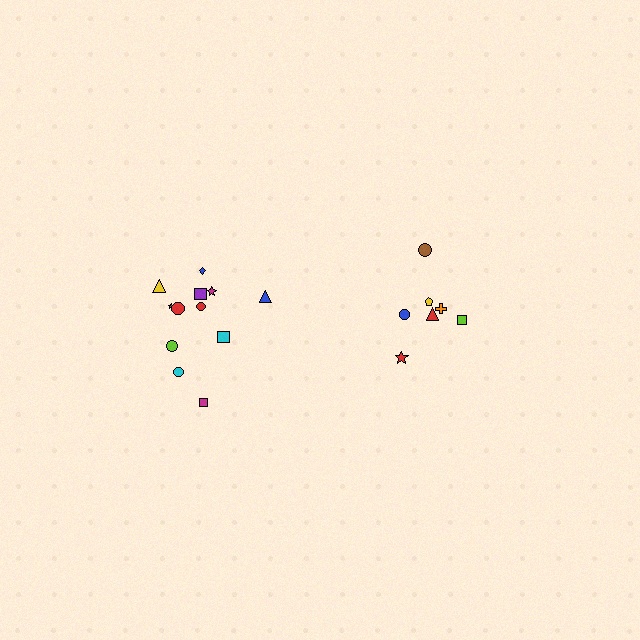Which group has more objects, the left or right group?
The left group.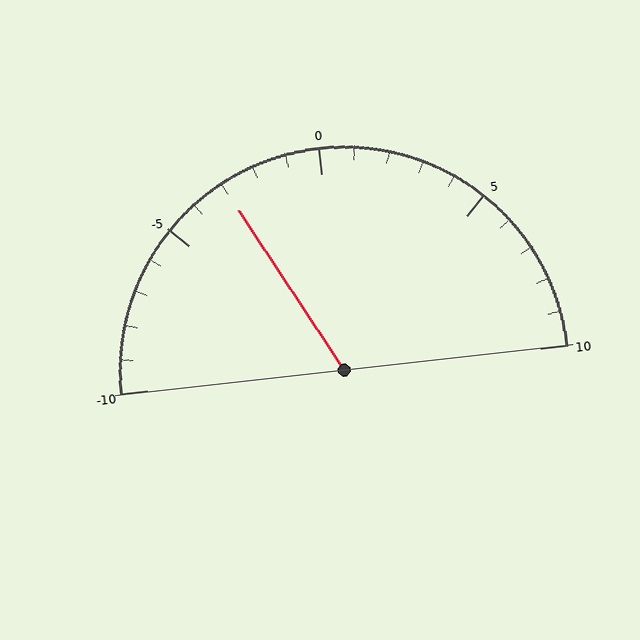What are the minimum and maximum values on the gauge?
The gauge ranges from -10 to 10.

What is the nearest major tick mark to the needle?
The nearest major tick mark is -5.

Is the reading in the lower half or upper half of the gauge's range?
The reading is in the lower half of the range (-10 to 10).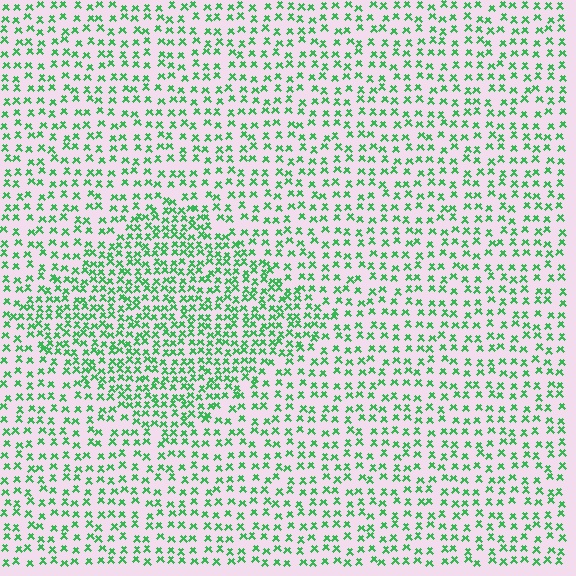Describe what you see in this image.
The image contains small green elements arranged at two different densities. A diamond-shaped region is visible where the elements are more densely packed than the surrounding area.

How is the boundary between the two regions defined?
The boundary is defined by a change in element density (approximately 1.8x ratio). All elements are the same color, size, and shape.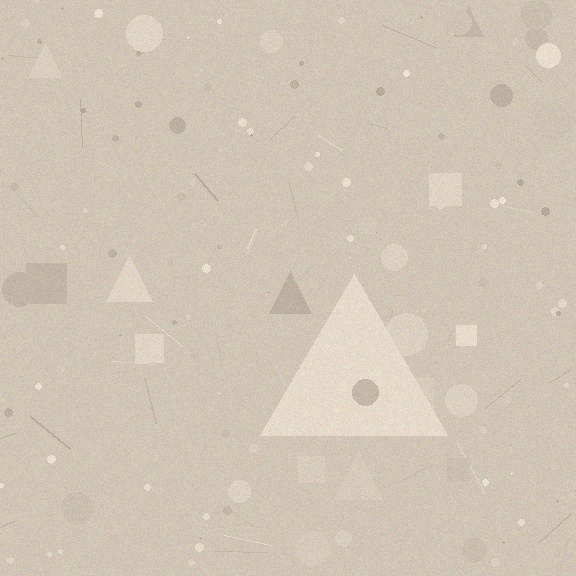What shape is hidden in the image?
A triangle is hidden in the image.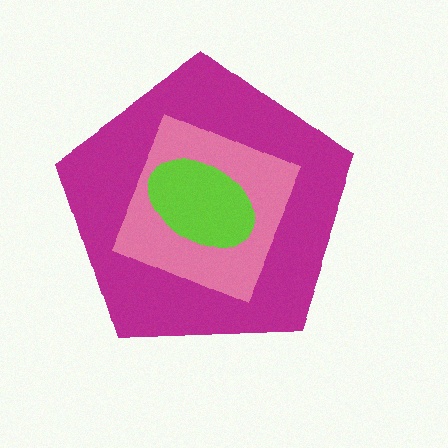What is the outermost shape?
The magenta pentagon.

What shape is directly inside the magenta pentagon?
The pink diamond.